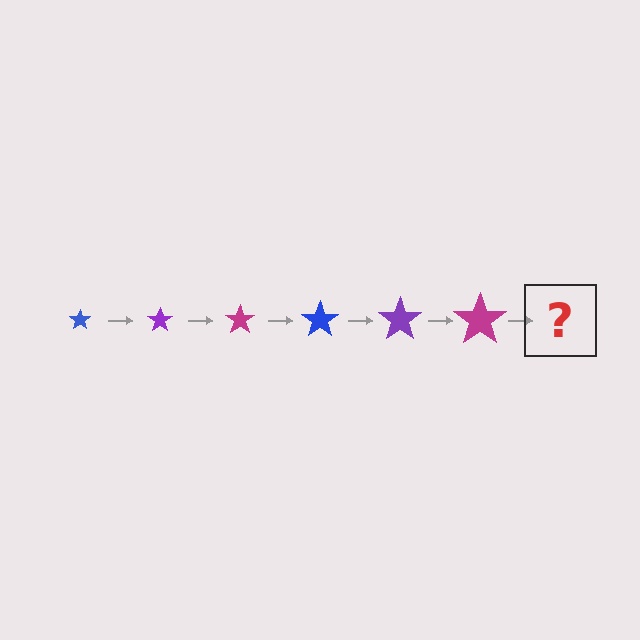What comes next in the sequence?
The next element should be a blue star, larger than the previous one.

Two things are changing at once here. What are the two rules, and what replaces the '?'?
The two rules are that the star grows larger each step and the color cycles through blue, purple, and magenta. The '?' should be a blue star, larger than the previous one.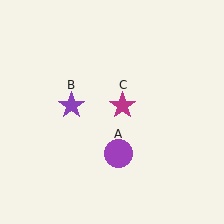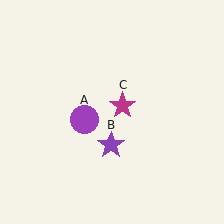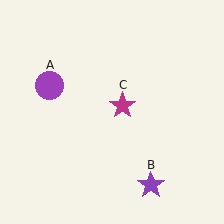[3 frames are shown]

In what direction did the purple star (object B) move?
The purple star (object B) moved down and to the right.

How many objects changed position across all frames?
2 objects changed position: purple circle (object A), purple star (object B).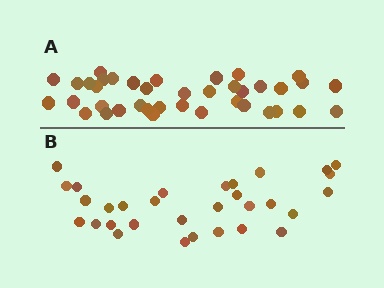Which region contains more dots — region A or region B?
Region A (the top region) has more dots.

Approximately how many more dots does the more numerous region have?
Region A has roughly 8 or so more dots than region B.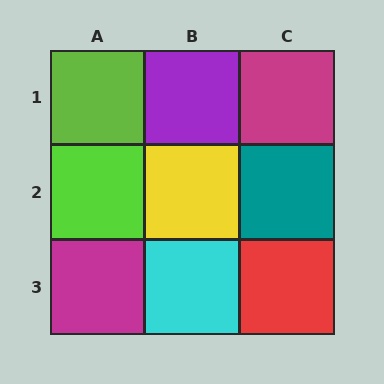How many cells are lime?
2 cells are lime.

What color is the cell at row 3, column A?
Magenta.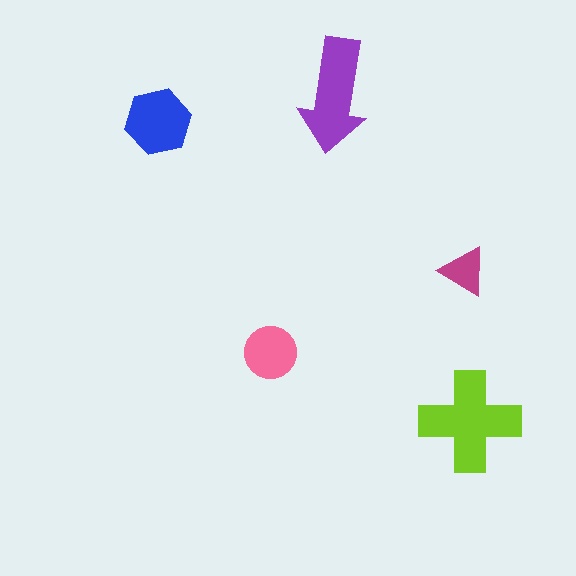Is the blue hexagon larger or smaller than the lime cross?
Smaller.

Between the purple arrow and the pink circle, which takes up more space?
The purple arrow.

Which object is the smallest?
The magenta triangle.